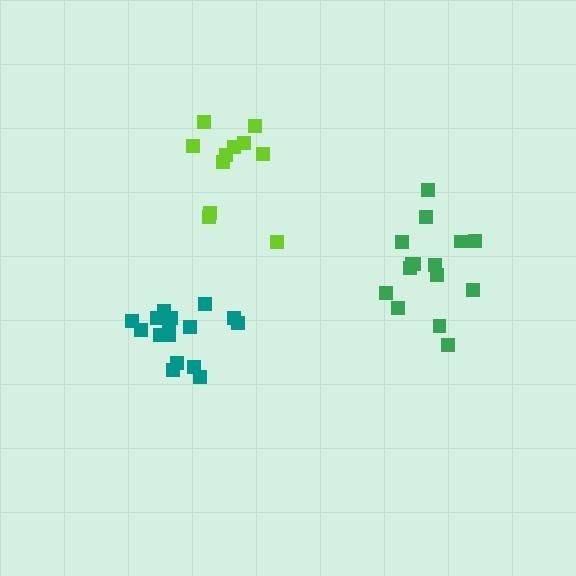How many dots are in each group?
Group 1: 11 dots, Group 2: 16 dots, Group 3: 15 dots (42 total).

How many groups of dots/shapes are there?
There are 3 groups.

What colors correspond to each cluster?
The clusters are colored: lime, teal, green.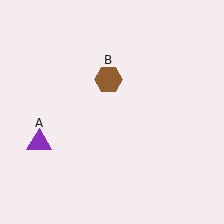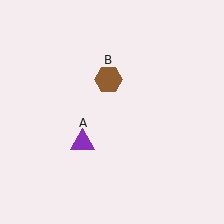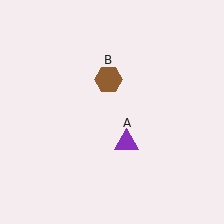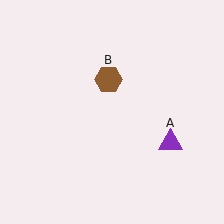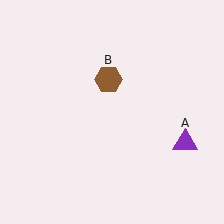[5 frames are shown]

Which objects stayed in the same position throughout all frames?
Brown hexagon (object B) remained stationary.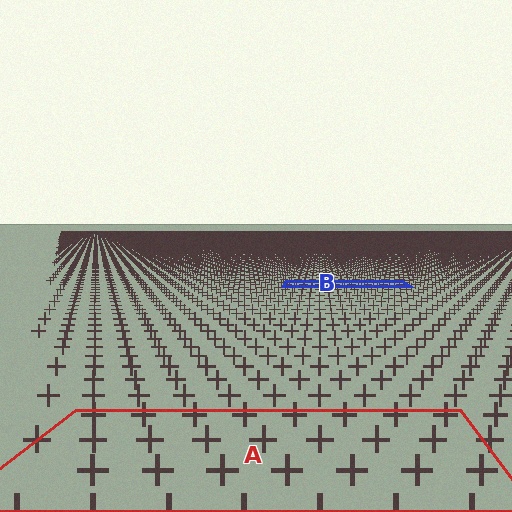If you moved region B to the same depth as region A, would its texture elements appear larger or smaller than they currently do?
They would appear larger. At a closer depth, the same texture elements are projected at a bigger on-screen size.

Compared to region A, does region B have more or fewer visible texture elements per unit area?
Region B has more texture elements per unit area — they are packed more densely because it is farther away.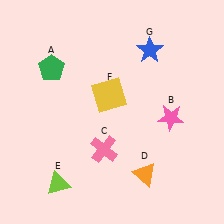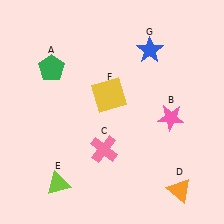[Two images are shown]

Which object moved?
The orange triangle (D) moved right.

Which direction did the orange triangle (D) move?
The orange triangle (D) moved right.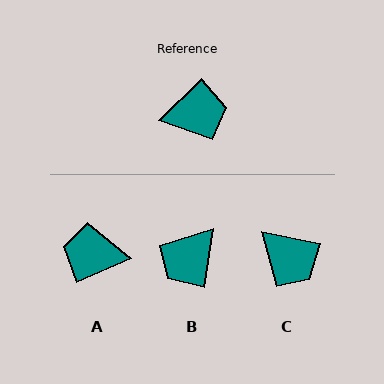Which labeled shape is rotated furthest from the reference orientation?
A, about 159 degrees away.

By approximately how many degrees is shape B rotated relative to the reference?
Approximately 144 degrees clockwise.